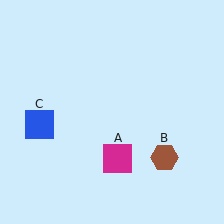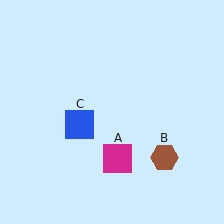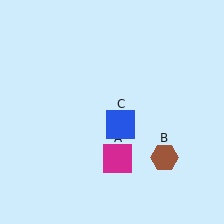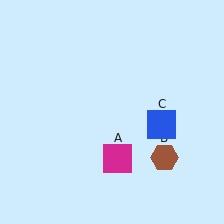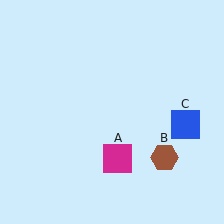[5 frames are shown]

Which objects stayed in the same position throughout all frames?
Magenta square (object A) and brown hexagon (object B) remained stationary.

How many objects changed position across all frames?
1 object changed position: blue square (object C).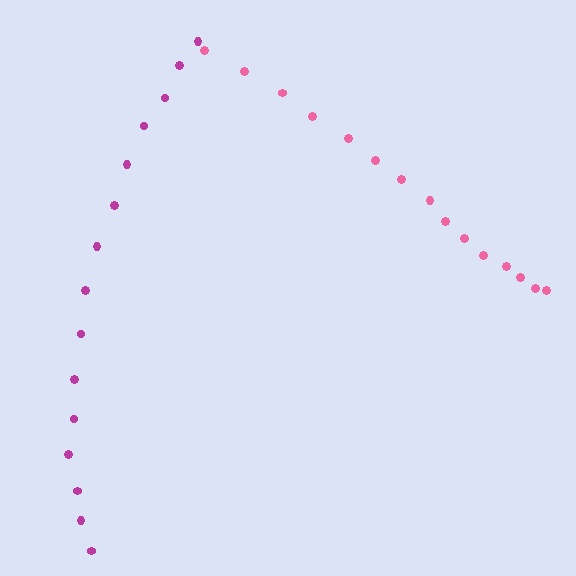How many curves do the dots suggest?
There are 2 distinct paths.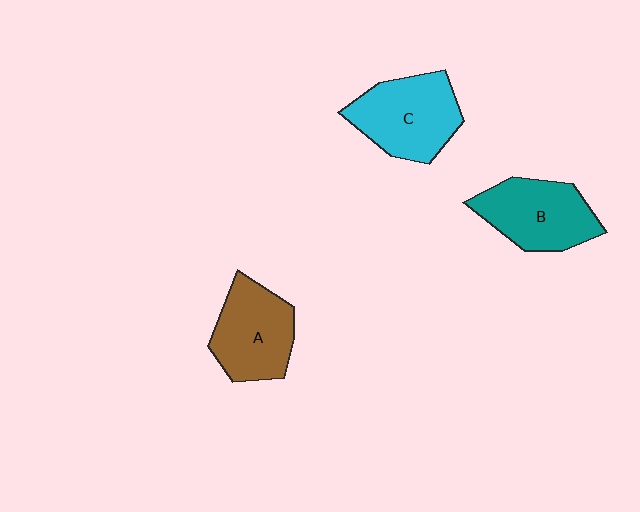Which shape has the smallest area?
Shape A (brown).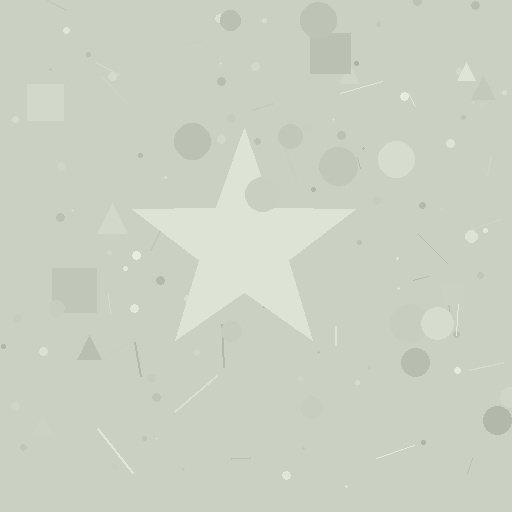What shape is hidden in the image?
A star is hidden in the image.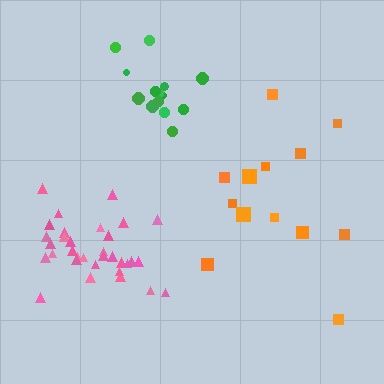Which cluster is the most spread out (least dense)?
Orange.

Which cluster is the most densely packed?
Pink.